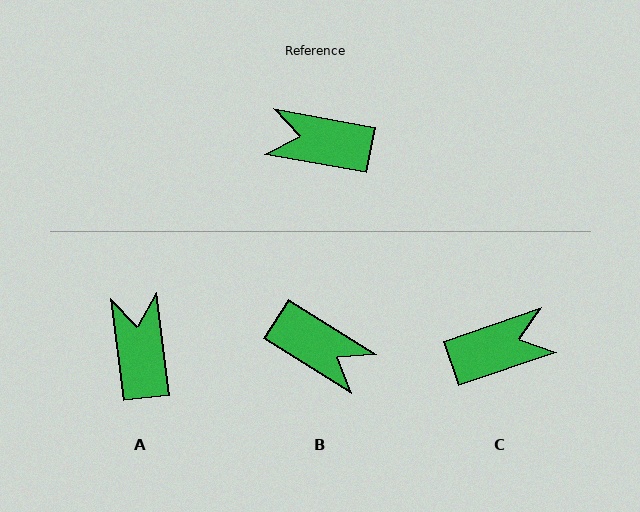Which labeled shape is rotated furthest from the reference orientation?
B, about 159 degrees away.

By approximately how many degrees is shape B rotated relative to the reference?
Approximately 159 degrees counter-clockwise.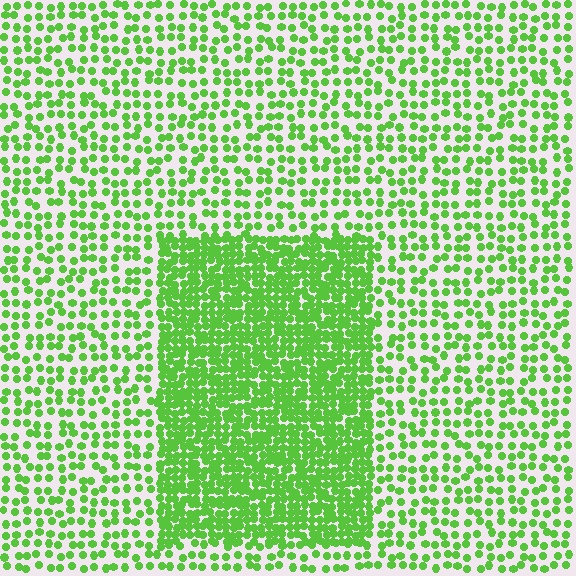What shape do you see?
I see a rectangle.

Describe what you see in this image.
The image contains small lime elements arranged at two different densities. A rectangle-shaped region is visible where the elements are more densely packed than the surrounding area.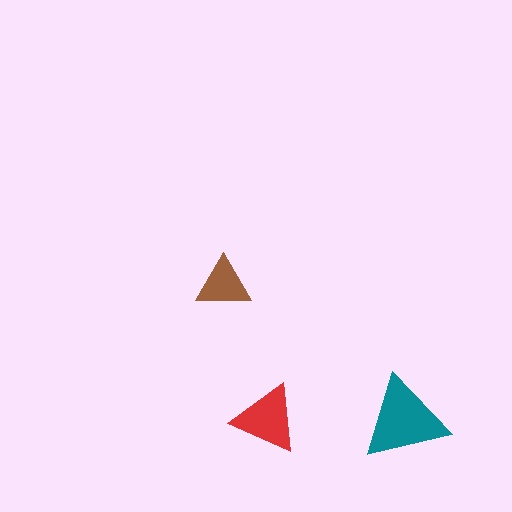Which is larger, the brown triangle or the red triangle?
The red one.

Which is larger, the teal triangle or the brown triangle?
The teal one.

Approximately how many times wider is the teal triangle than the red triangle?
About 1.5 times wider.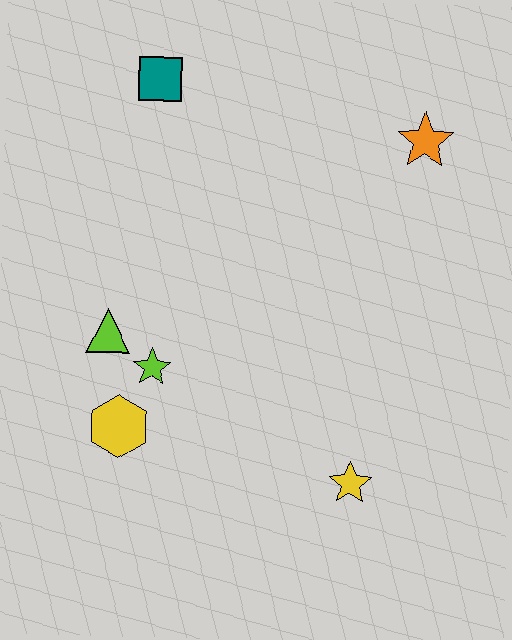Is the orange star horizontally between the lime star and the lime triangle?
No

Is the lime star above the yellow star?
Yes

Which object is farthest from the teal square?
The yellow star is farthest from the teal square.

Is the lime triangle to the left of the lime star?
Yes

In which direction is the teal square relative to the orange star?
The teal square is to the left of the orange star.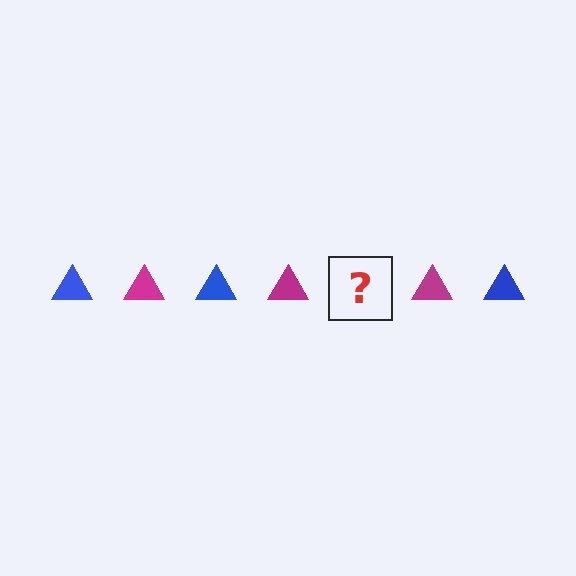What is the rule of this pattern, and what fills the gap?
The rule is that the pattern cycles through blue, magenta triangles. The gap should be filled with a blue triangle.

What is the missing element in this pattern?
The missing element is a blue triangle.